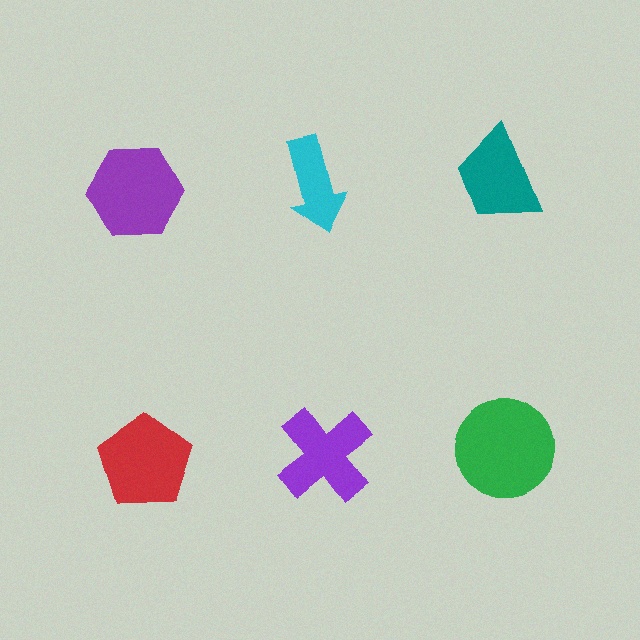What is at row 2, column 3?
A green circle.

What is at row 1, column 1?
A purple hexagon.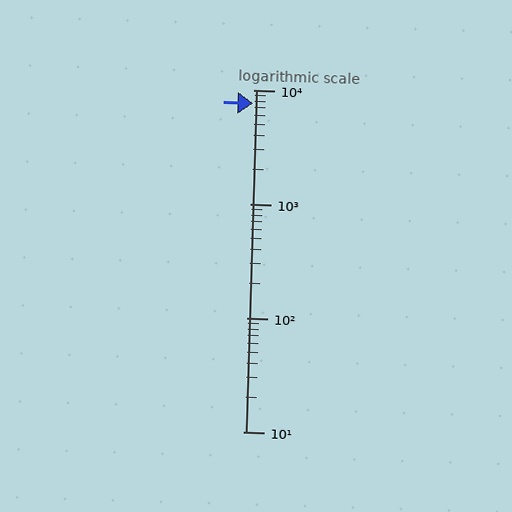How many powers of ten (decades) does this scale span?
The scale spans 3 decades, from 10 to 10000.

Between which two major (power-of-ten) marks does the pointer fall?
The pointer is between 1000 and 10000.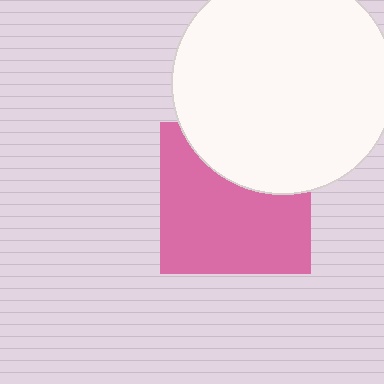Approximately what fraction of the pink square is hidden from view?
Roughly 33% of the pink square is hidden behind the white circle.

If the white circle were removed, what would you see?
You would see the complete pink square.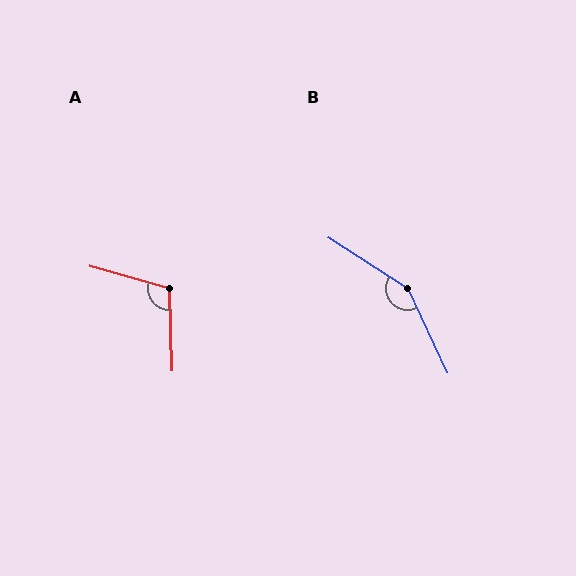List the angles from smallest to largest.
A (108°), B (148°).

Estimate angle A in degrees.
Approximately 108 degrees.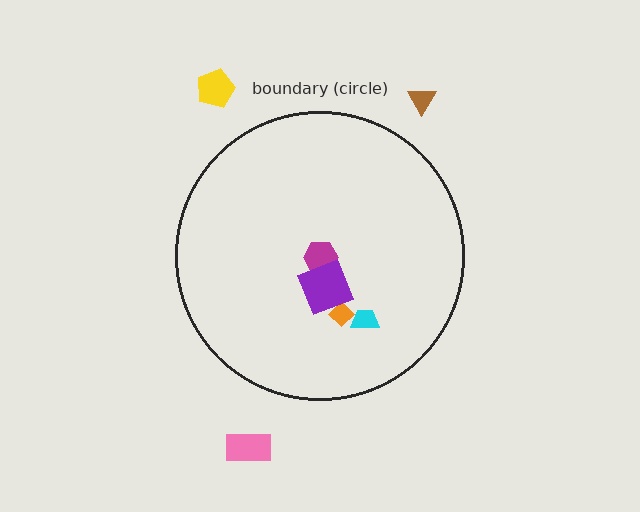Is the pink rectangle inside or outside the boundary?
Outside.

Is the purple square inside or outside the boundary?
Inside.